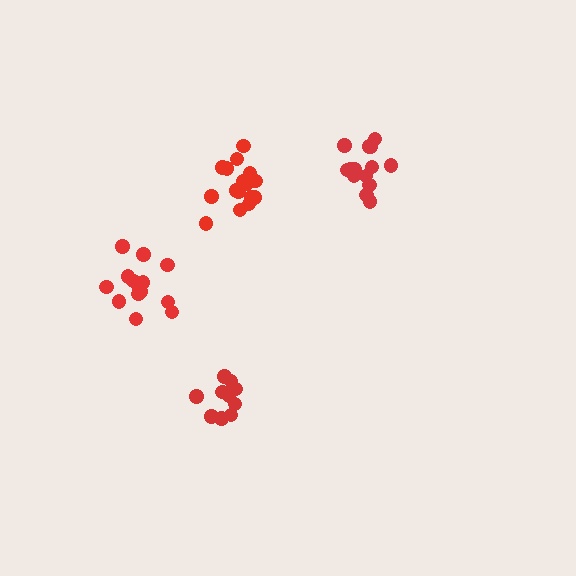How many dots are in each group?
Group 1: 14 dots, Group 2: 14 dots, Group 3: 10 dots, Group 4: 16 dots (54 total).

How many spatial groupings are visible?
There are 4 spatial groupings.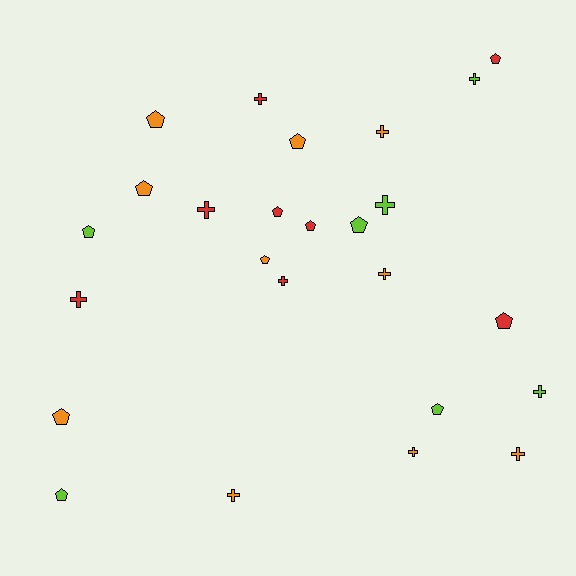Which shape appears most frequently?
Pentagon, with 13 objects.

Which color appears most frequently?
Orange, with 10 objects.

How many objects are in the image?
There are 25 objects.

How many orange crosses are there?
There are 5 orange crosses.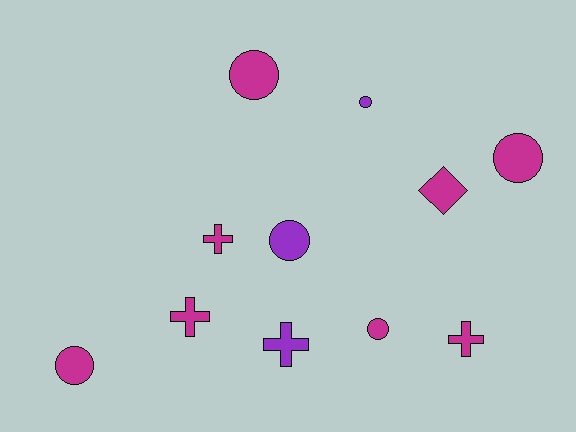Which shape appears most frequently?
Circle, with 6 objects.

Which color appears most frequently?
Magenta, with 8 objects.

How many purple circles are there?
There are 2 purple circles.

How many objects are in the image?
There are 11 objects.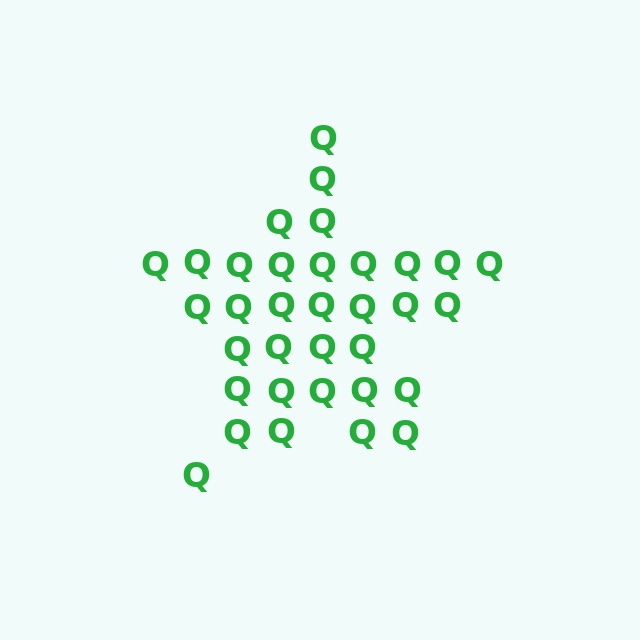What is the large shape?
The large shape is a star.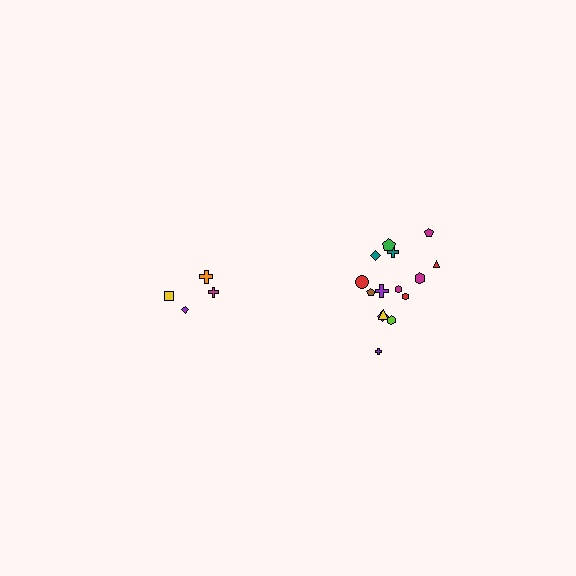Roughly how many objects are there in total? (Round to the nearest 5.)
Roughly 20 objects in total.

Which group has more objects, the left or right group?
The right group.